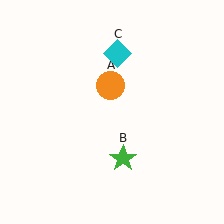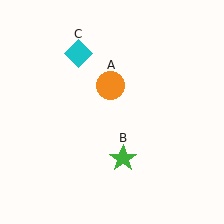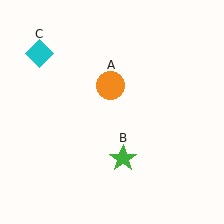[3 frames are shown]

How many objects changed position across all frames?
1 object changed position: cyan diamond (object C).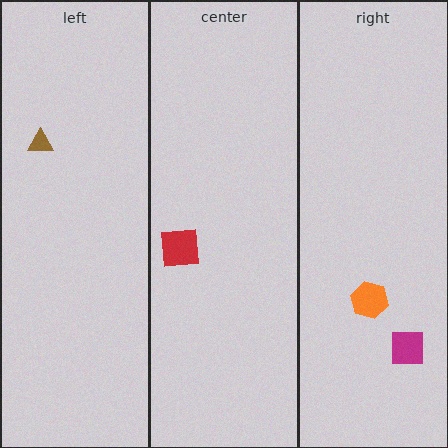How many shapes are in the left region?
1.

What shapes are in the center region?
The red square.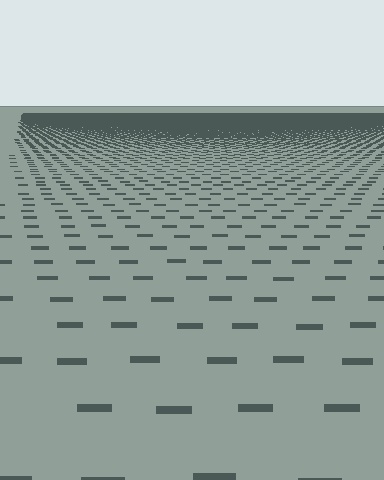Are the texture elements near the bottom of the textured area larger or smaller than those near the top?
Larger. Near the bottom, elements are closer to the viewer and appear at a bigger on-screen size.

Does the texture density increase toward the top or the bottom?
Density increases toward the top.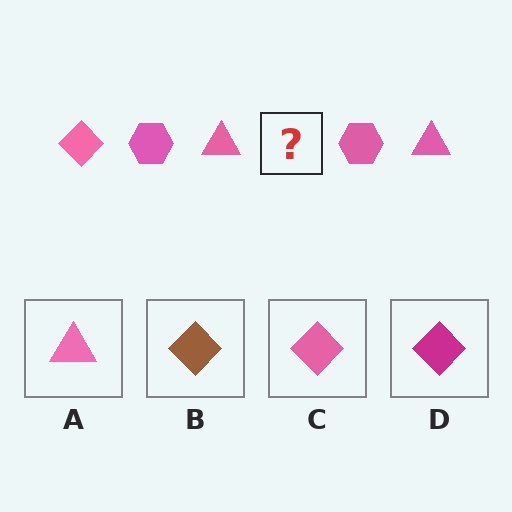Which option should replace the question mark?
Option C.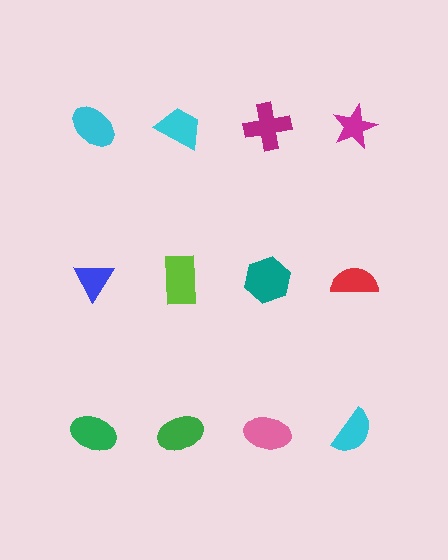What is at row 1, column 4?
A magenta star.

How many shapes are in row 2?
4 shapes.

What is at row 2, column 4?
A red semicircle.